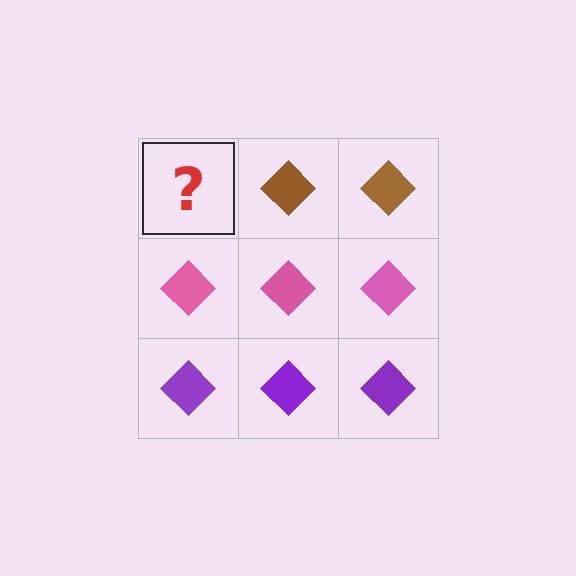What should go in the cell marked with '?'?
The missing cell should contain a brown diamond.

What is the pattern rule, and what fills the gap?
The rule is that each row has a consistent color. The gap should be filled with a brown diamond.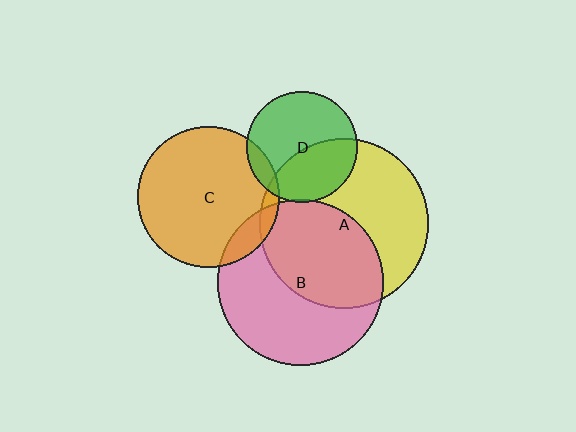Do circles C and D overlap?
Yes.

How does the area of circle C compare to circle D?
Approximately 1.6 times.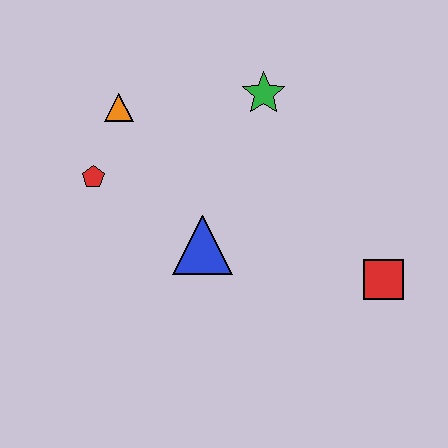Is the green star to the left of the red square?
Yes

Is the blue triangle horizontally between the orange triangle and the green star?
Yes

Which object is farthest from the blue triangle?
The red square is farthest from the blue triangle.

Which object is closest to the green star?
The orange triangle is closest to the green star.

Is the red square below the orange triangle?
Yes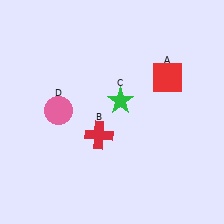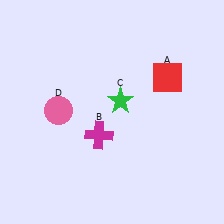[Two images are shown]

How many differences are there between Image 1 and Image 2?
There is 1 difference between the two images.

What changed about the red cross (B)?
In Image 1, B is red. In Image 2, it changed to magenta.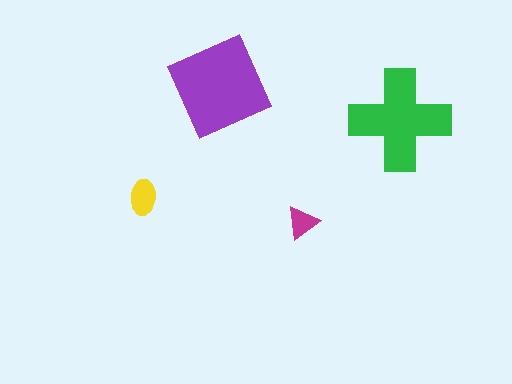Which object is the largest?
The purple square.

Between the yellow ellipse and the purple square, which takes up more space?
The purple square.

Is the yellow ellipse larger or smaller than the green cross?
Smaller.